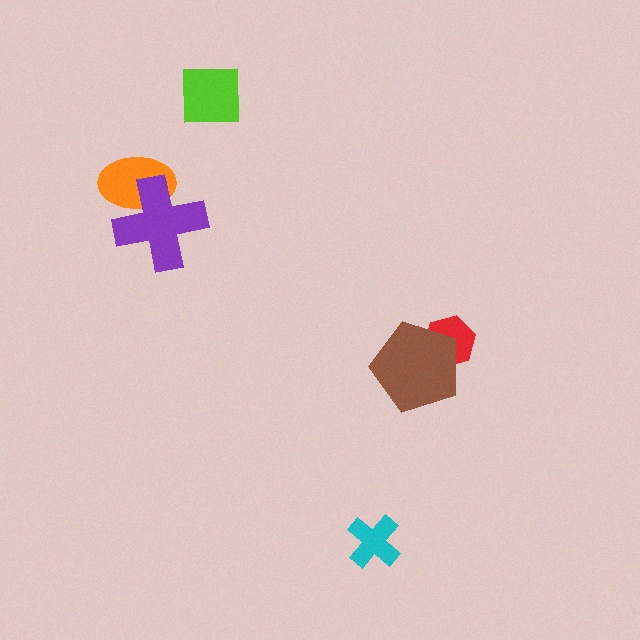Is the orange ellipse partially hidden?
Yes, it is partially covered by another shape.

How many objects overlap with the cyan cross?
0 objects overlap with the cyan cross.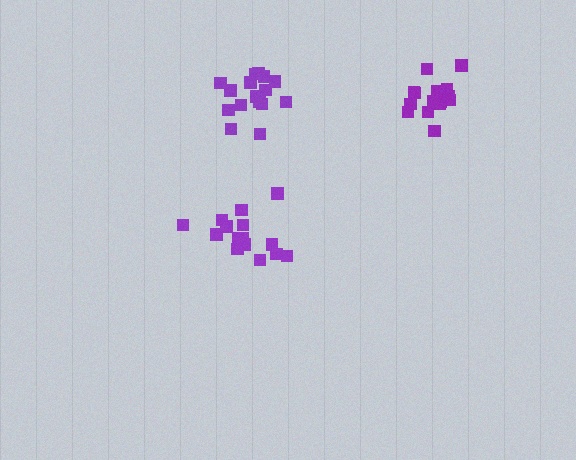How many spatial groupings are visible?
There are 3 spatial groupings.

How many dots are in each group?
Group 1: 15 dots, Group 2: 16 dots, Group 3: 15 dots (46 total).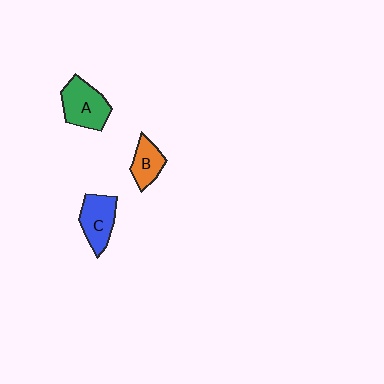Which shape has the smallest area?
Shape B (orange).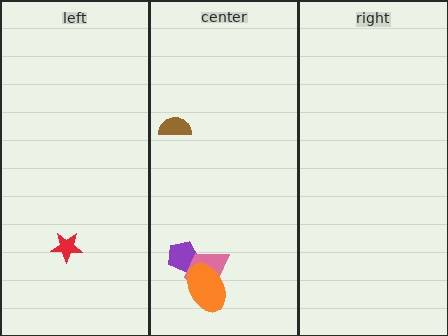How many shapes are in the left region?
1.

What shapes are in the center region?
The purple pentagon, the pink trapezoid, the orange ellipse, the brown semicircle.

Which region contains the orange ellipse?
The center region.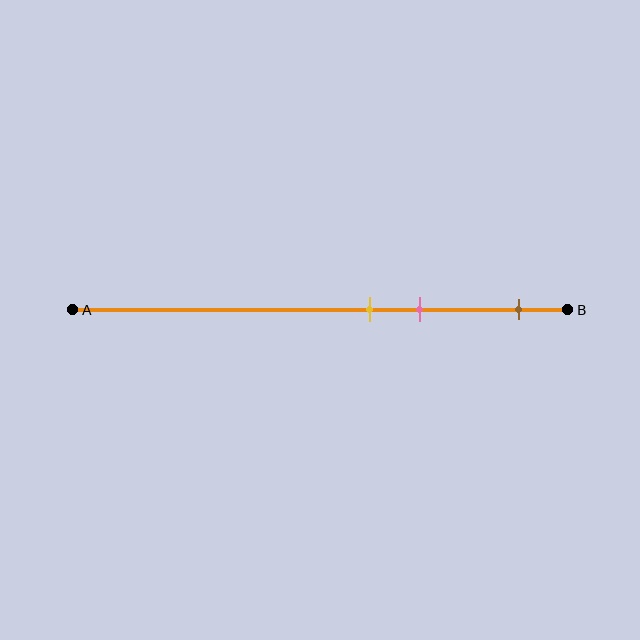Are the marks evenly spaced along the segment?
No, the marks are not evenly spaced.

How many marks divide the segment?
There are 3 marks dividing the segment.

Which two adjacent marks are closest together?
The yellow and pink marks are the closest adjacent pair.